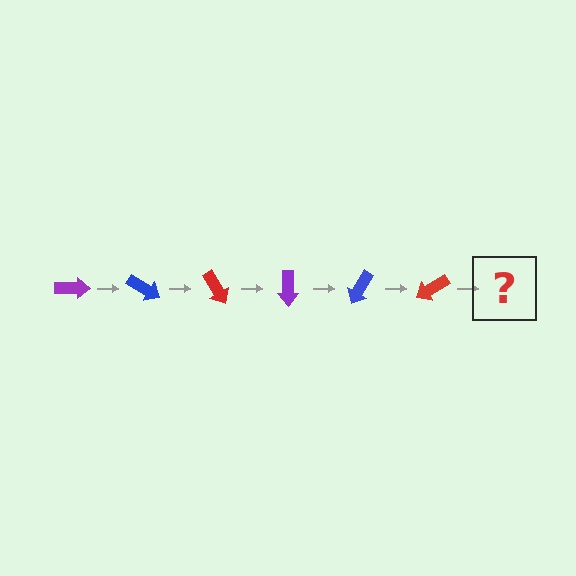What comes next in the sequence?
The next element should be a purple arrow, rotated 180 degrees from the start.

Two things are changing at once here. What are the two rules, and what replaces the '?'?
The two rules are that it rotates 30 degrees each step and the color cycles through purple, blue, and red. The '?' should be a purple arrow, rotated 180 degrees from the start.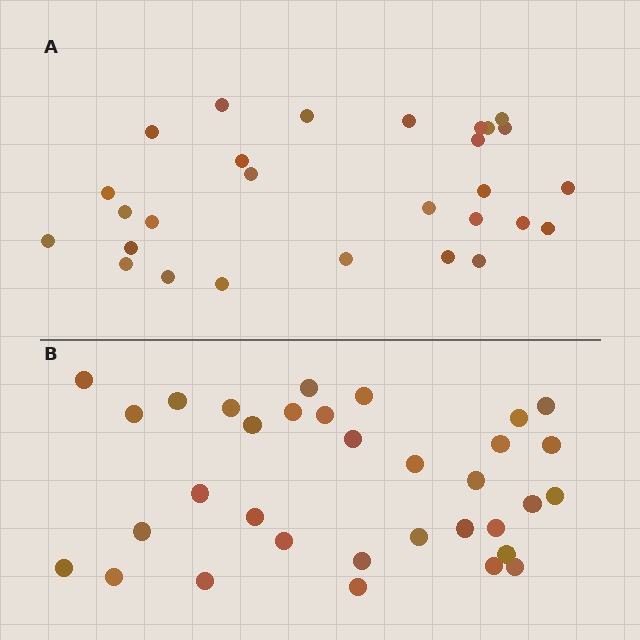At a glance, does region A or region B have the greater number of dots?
Region B (the bottom region) has more dots.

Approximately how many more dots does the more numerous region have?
Region B has about 5 more dots than region A.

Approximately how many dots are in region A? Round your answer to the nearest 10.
About 30 dots. (The exact count is 28, which rounds to 30.)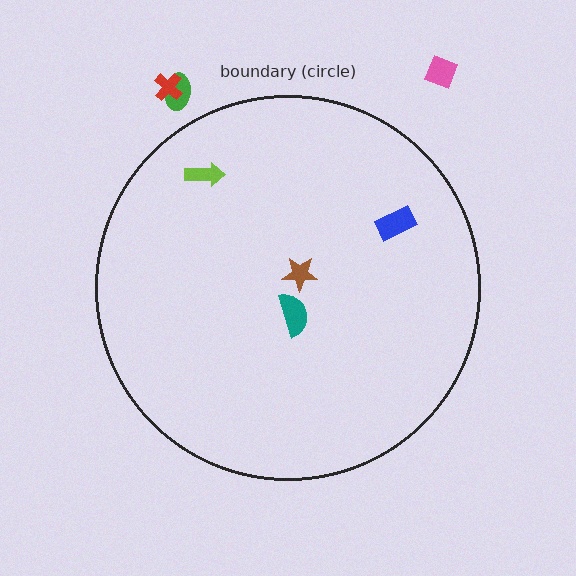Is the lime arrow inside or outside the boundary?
Inside.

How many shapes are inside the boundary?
4 inside, 3 outside.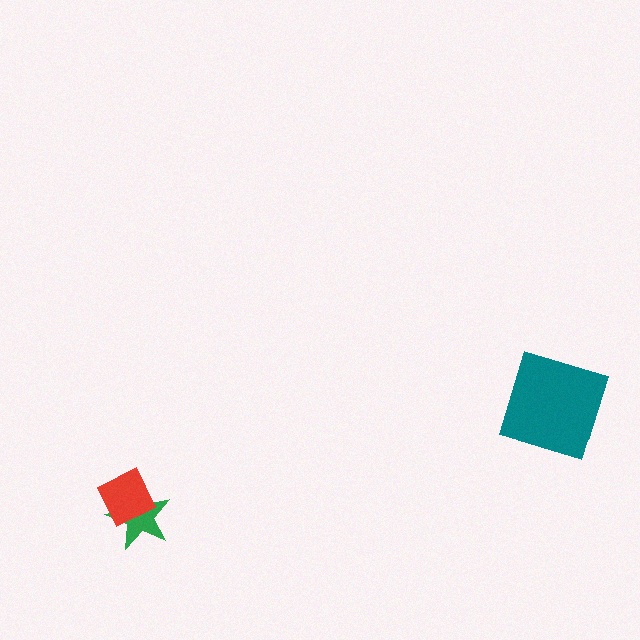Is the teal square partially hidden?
No, no other shape covers it.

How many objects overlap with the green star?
1 object overlaps with the green star.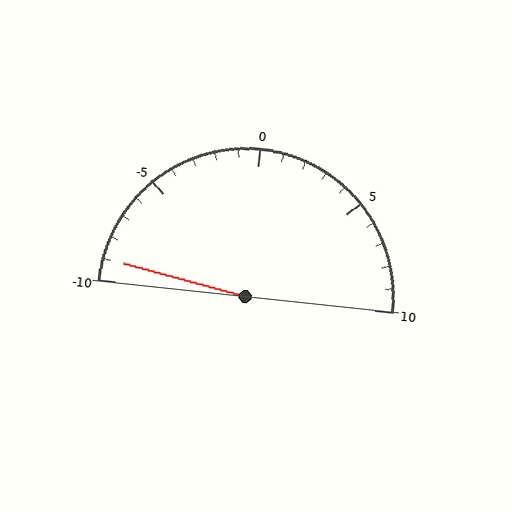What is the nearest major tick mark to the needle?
The nearest major tick mark is -10.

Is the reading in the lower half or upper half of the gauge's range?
The reading is in the lower half of the range (-10 to 10).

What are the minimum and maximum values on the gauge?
The gauge ranges from -10 to 10.